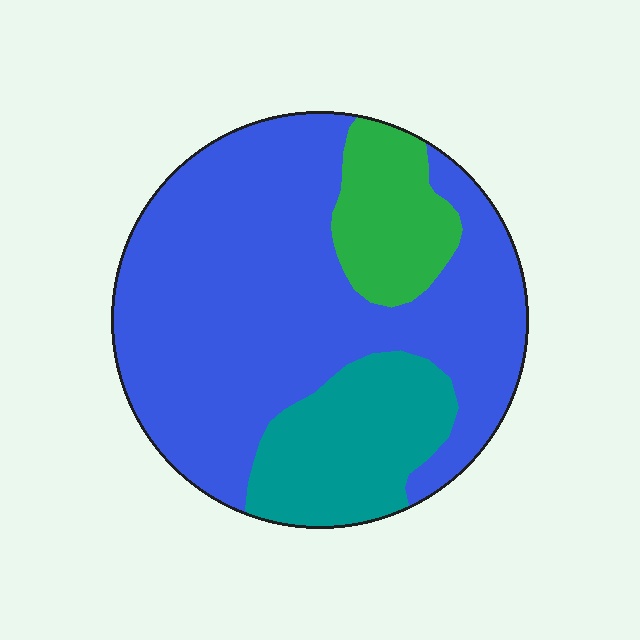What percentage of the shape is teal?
Teal covers 19% of the shape.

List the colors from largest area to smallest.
From largest to smallest: blue, teal, green.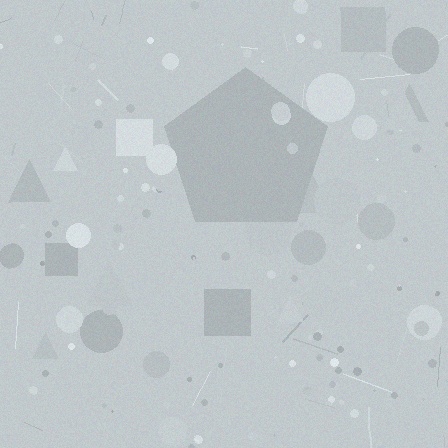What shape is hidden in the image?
A pentagon is hidden in the image.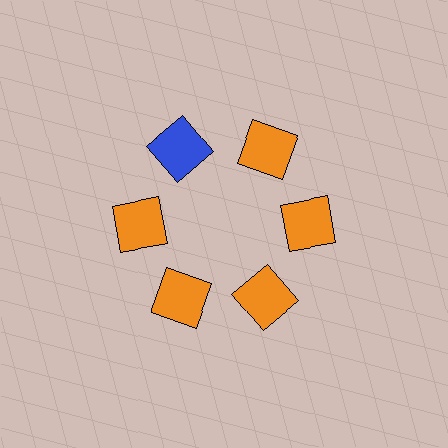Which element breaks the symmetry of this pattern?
The blue square at roughly the 11 o'clock position breaks the symmetry. All other shapes are orange squares.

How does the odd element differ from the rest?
It has a different color: blue instead of orange.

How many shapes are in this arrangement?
There are 6 shapes arranged in a ring pattern.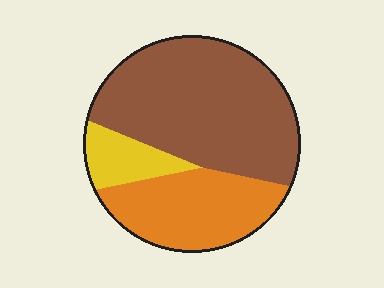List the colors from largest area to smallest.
From largest to smallest: brown, orange, yellow.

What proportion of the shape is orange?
Orange takes up between a quarter and a half of the shape.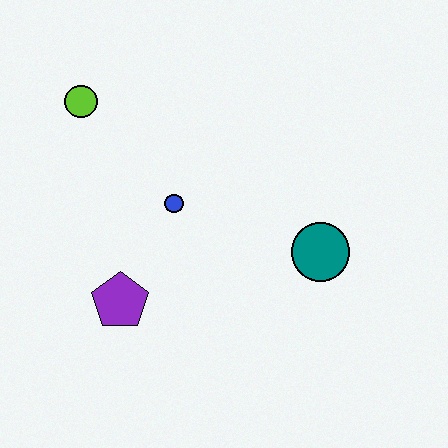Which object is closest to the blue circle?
The purple pentagon is closest to the blue circle.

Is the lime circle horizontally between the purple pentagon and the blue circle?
No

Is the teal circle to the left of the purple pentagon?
No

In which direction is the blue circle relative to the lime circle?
The blue circle is below the lime circle.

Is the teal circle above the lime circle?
No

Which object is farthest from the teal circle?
The lime circle is farthest from the teal circle.